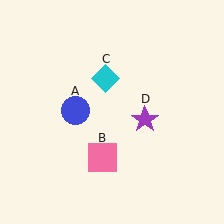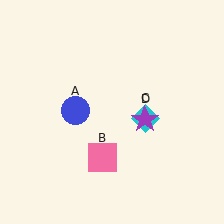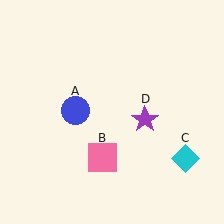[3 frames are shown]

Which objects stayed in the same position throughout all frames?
Blue circle (object A) and pink square (object B) and purple star (object D) remained stationary.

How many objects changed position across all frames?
1 object changed position: cyan diamond (object C).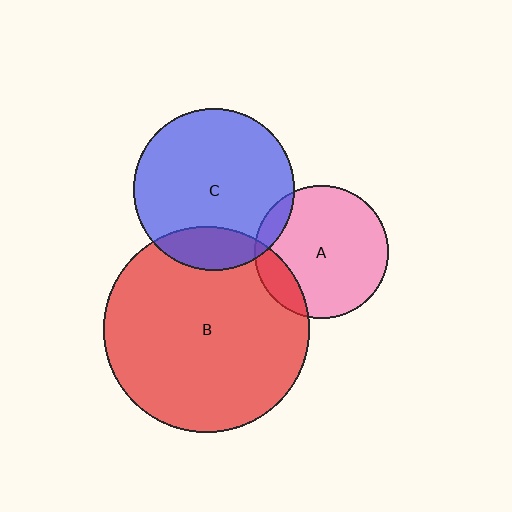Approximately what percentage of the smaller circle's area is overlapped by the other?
Approximately 15%.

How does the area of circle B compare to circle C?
Approximately 1.6 times.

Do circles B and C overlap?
Yes.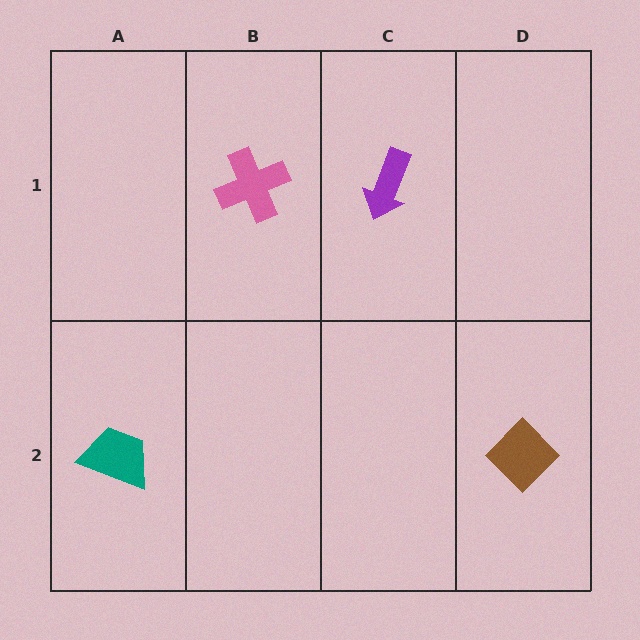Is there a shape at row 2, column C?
No, that cell is empty.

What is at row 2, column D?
A brown diamond.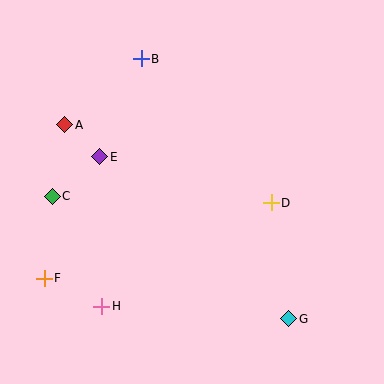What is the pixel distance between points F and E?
The distance between F and E is 133 pixels.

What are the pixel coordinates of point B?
Point B is at (141, 59).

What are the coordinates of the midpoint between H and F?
The midpoint between H and F is at (73, 292).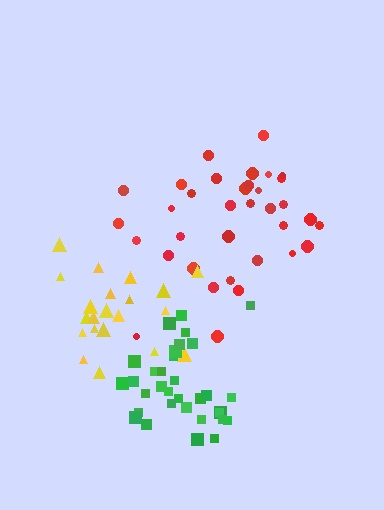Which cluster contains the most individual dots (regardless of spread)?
Red (35).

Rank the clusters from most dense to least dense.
green, yellow, red.